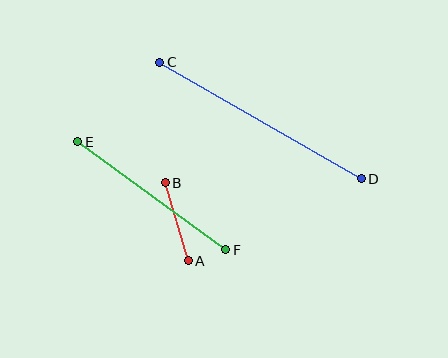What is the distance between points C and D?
The distance is approximately 233 pixels.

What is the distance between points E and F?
The distance is approximately 183 pixels.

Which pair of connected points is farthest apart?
Points C and D are farthest apart.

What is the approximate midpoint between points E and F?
The midpoint is at approximately (152, 196) pixels.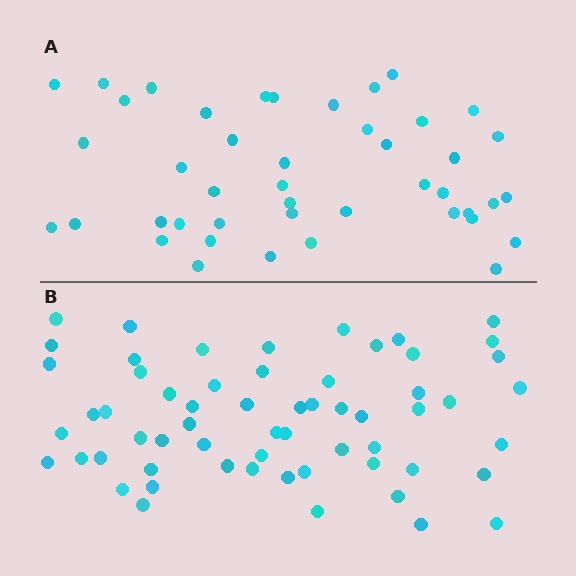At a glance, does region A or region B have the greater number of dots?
Region B (the bottom region) has more dots.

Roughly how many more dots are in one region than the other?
Region B has approximately 15 more dots than region A.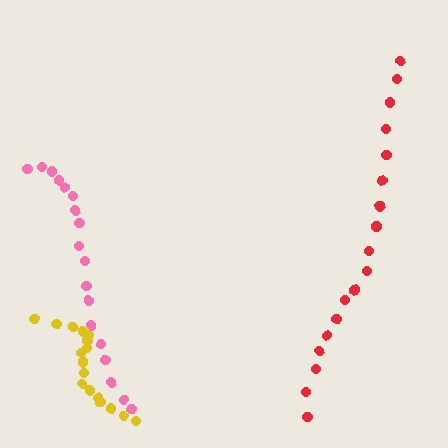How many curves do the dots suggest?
There are 3 distinct paths.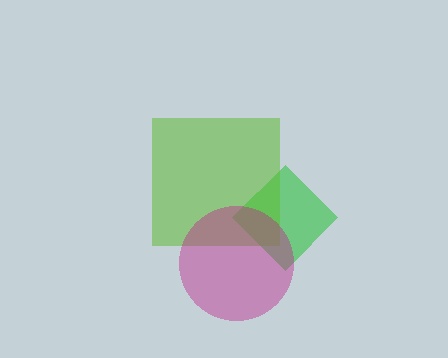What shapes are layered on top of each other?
The layered shapes are: a green diamond, a lime square, a magenta circle.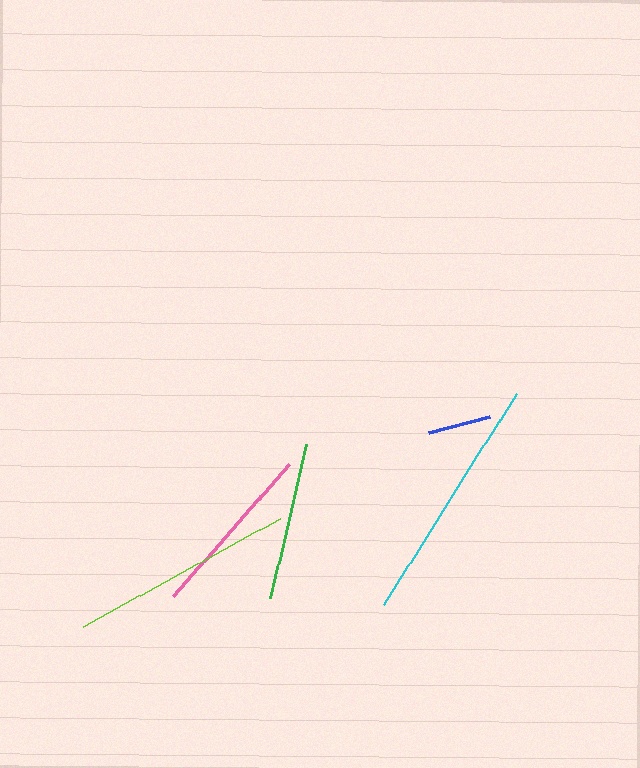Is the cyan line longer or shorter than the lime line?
The cyan line is longer than the lime line.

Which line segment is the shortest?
The blue line is the shortest at approximately 63 pixels.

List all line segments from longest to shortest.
From longest to shortest: cyan, lime, pink, green, blue.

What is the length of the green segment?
The green segment is approximately 158 pixels long.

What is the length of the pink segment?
The pink segment is approximately 176 pixels long.